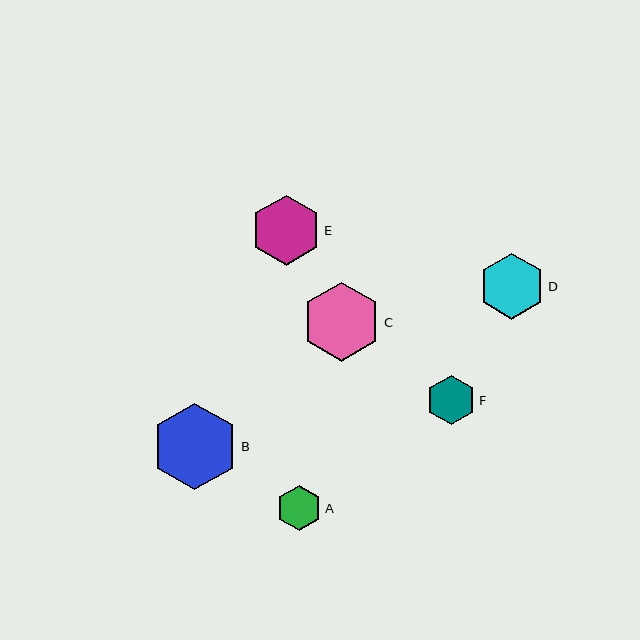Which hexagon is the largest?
Hexagon B is the largest with a size of approximately 87 pixels.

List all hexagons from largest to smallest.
From largest to smallest: B, C, E, D, F, A.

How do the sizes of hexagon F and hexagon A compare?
Hexagon F and hexagon A are approximately the same size.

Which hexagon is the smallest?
Hexagon A is the smallest with a size of approximately 45 pixels.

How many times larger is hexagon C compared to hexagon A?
Hexagon C is approximately 1.8 times the size of hexagon A.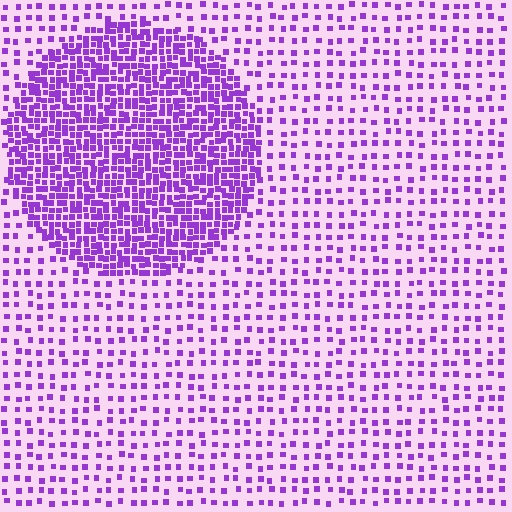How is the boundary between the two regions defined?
The boundary is defined by a change in element density (approximately 2.8x ratio). All elements are the same color, size, and shape.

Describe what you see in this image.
The image contains small purple elements arranged at two different densities. A circle-shaped region is visible where the elements are more densely packed than the surrounding area.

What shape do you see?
I see a circle.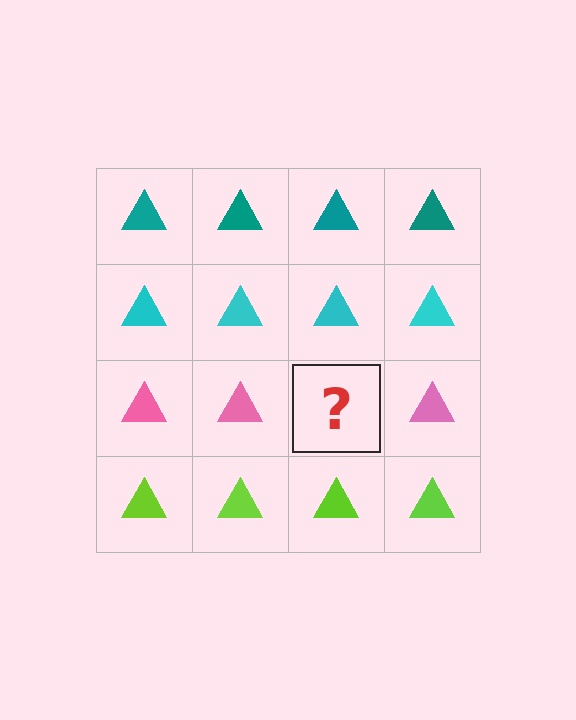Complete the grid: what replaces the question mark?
The question mark should be replaced with a pink triangle.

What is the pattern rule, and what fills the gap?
The rule is that each row has a consistent color. The gap should be filled with a pink triangle.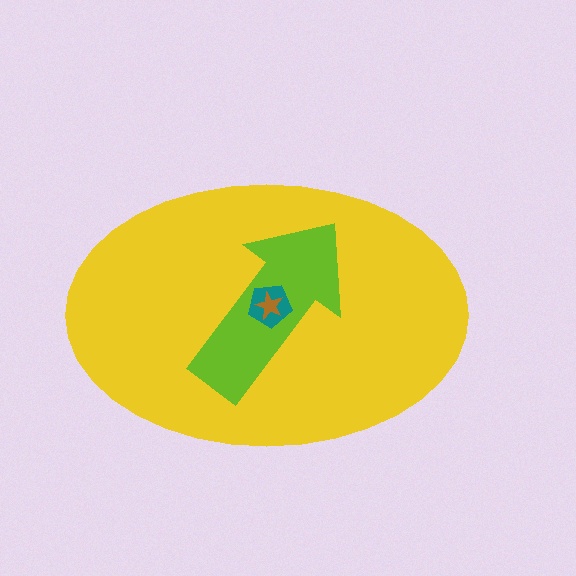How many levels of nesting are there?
4.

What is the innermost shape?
The brown star.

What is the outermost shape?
The yellow ellipse.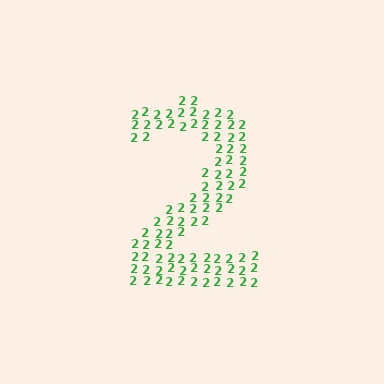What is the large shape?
The large shape is the digit 2.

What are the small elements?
The small elements are digit 2's.